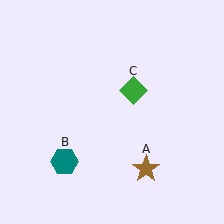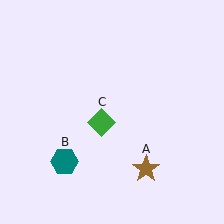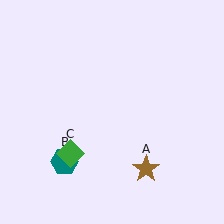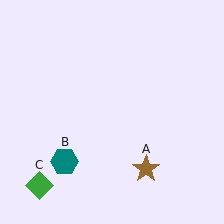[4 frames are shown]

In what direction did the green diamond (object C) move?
The green diamond (object C) moved down and to the left.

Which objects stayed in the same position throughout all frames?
Brown star (object A) and teal hexagon (object B) remained stationary.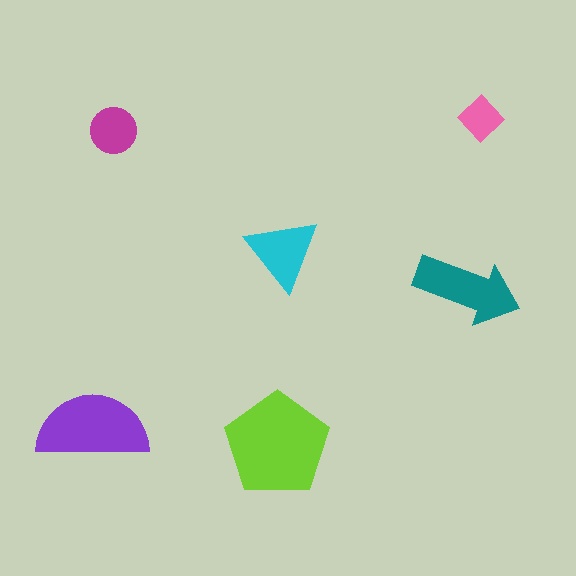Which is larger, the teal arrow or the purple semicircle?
The purple semicircle.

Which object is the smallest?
The pink diamond.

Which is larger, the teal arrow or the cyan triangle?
The teal arrow.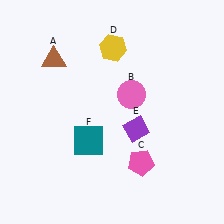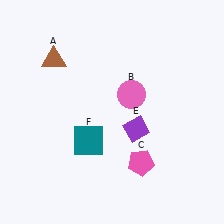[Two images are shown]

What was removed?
The yellow hexagon (D) was removed in Image 2.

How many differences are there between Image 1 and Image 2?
There is 1 difference between the two images.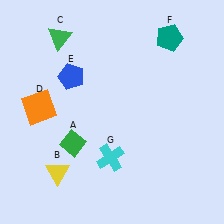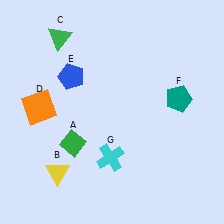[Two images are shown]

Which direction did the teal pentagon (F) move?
The teal pentagon (F) moved down.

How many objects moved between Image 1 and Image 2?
1 object moved between the two images.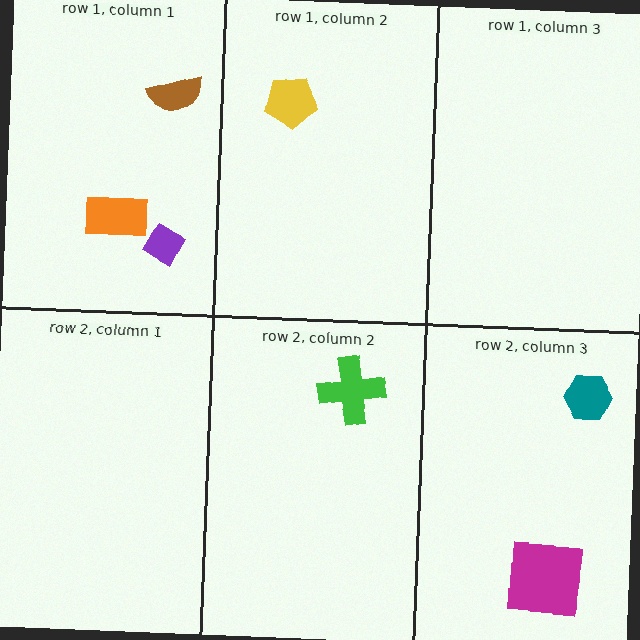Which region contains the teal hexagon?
The row 2, column 3 region.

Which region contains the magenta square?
The row 2, column 3 region.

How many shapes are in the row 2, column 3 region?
2.